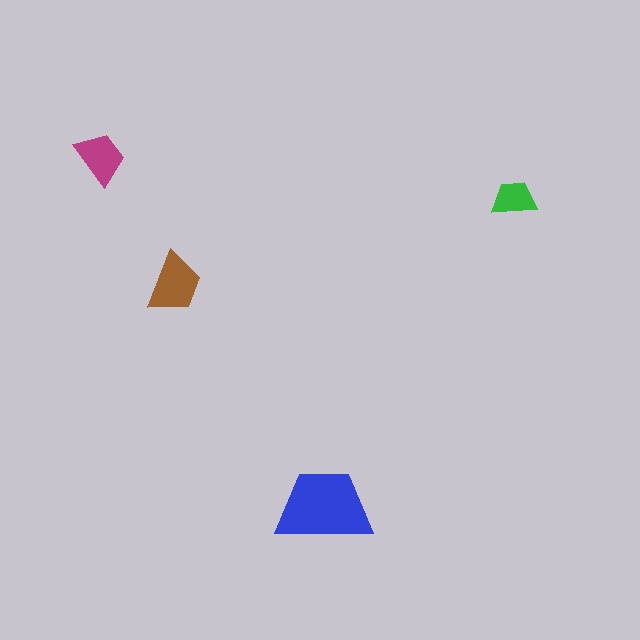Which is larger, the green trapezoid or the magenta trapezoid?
The magenta one.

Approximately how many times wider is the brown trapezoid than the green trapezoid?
About 1.5 times wider.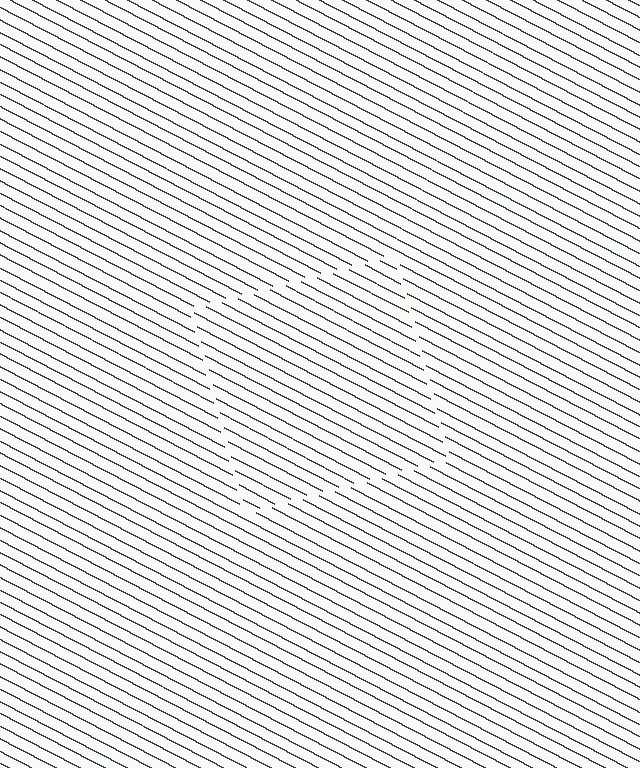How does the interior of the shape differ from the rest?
The interior of the shape contains the same grating, shifted by half a period — the contour is defined by the phase discontinuity where line-ends from the inner and outer gratings abut.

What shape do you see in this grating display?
An illusory square. The interior of the shape contains the same grating, shifted by half a period — the contour is defined by the phase discontinuity where line-ends from the inner and outer gratings abut.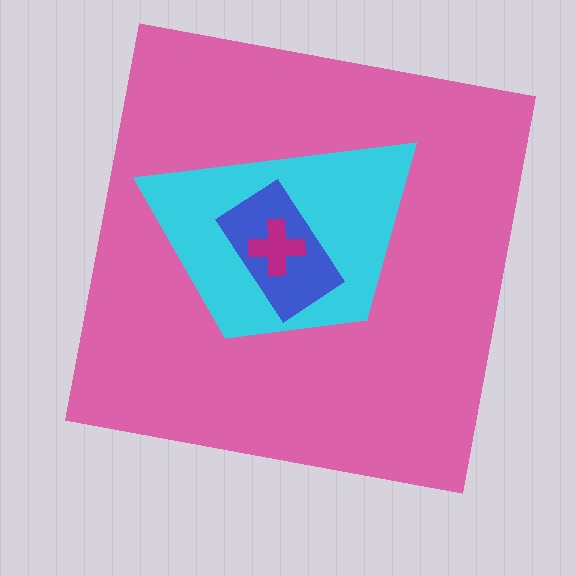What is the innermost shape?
The magenta cross.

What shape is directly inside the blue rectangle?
The magenta cross.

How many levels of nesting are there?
4.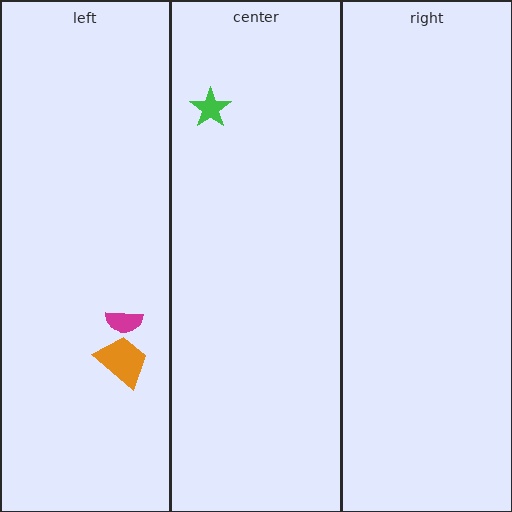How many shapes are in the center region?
1.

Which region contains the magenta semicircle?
The left region.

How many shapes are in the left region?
2.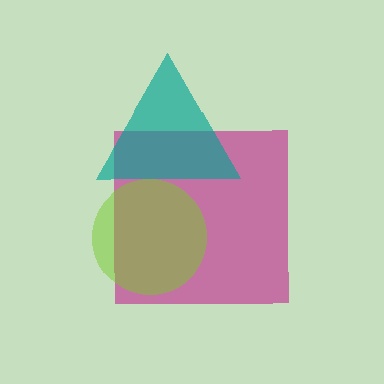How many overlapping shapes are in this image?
There are 3 overlapping shapes in the image.